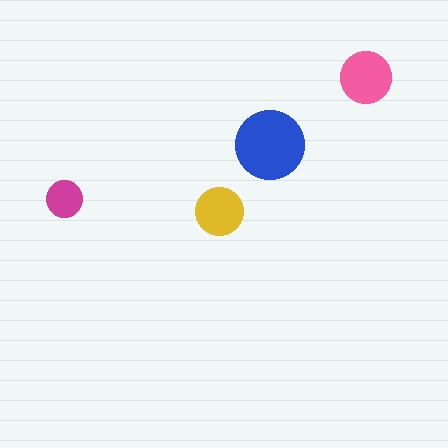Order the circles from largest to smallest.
the blue one, the pink one, the yellow one, the magenta one.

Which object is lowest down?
The yellow circle is bottommost.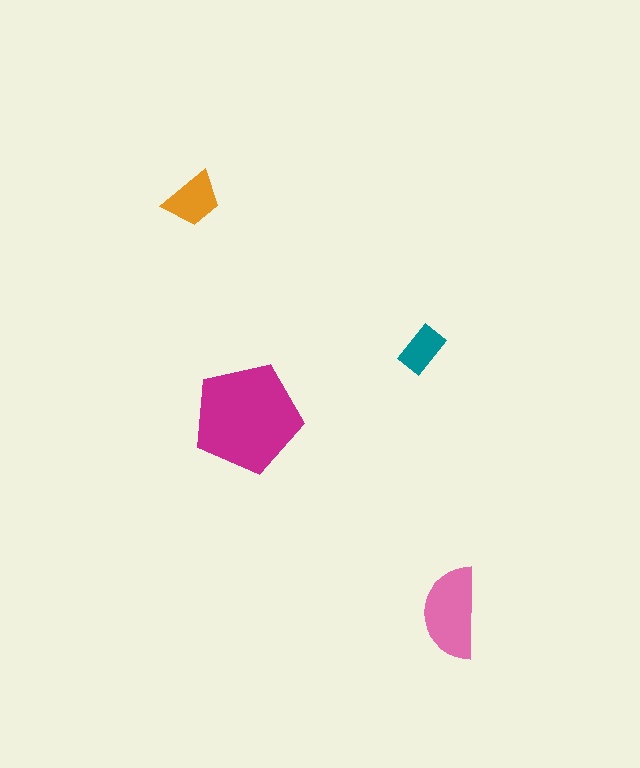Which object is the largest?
The magenta pentagon.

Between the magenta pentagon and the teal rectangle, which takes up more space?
The magenta pentagon.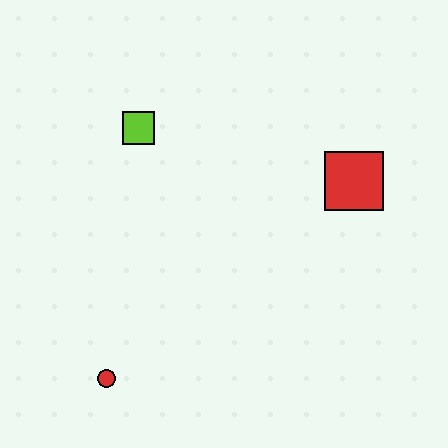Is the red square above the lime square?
No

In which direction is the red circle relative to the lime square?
The red circle is below the lime square.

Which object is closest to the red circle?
The lime square is closest to the red circle.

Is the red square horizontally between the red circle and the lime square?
No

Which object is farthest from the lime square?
The red circle is farthest from the lime square.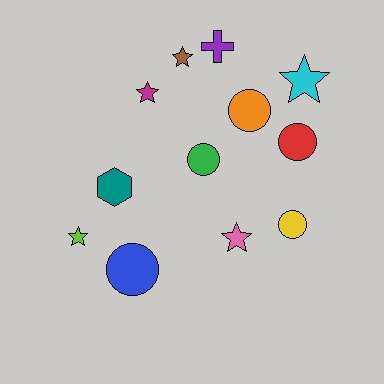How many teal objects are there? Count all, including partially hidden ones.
There is 1 teal object.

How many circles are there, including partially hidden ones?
There are 5 circles.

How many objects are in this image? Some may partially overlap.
There are 12 objects.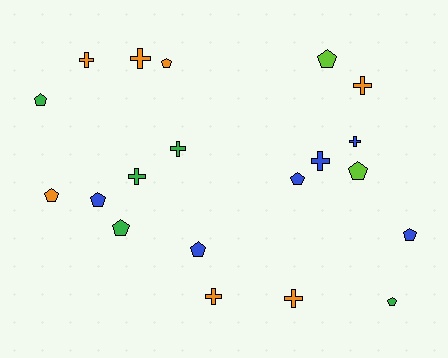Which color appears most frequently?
Orange, with 7 objects.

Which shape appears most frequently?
Pentagon, with 11 objects.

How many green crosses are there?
There are 2 green crosses.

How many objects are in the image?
There are 20 objects.